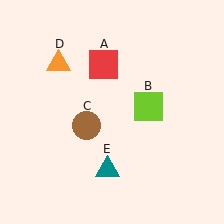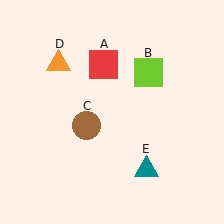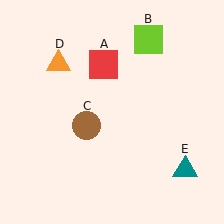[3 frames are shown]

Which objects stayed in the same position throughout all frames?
Red square (object A) and brown circle (object C) and orange triangle (object D) remained stationary.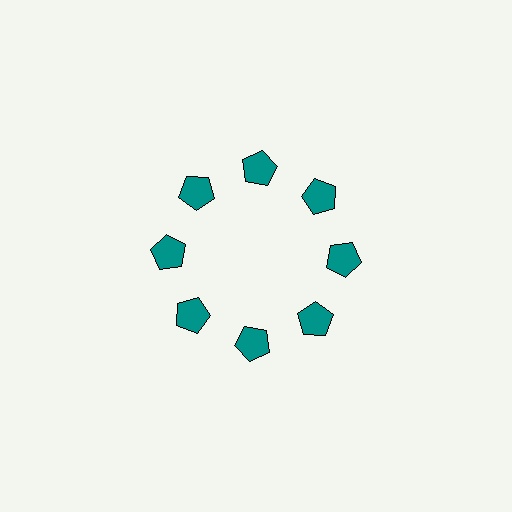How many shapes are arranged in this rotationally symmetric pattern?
There are 8 shapes, arranged in 8 groups of 1.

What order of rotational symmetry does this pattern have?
This pattern has 8-fold rotational symmetry.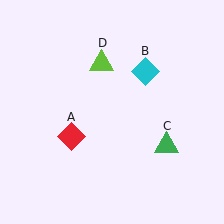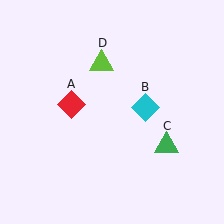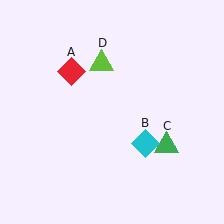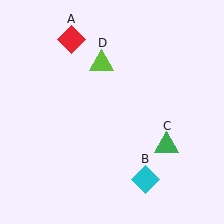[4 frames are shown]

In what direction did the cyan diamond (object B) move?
The cyan diamond (object B) moved down.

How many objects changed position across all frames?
2 objects changed position: red diamond (object A), cyan diamond (object B).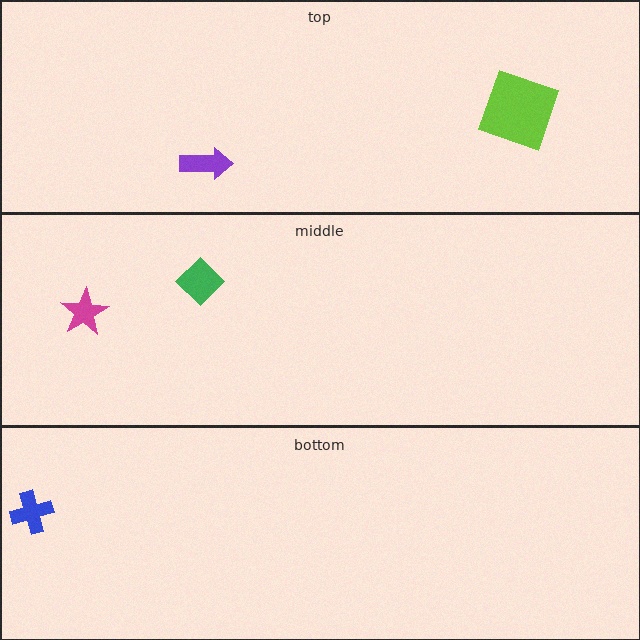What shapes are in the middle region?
The green diamond, the magenta star.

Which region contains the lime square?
The top region.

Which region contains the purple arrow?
The top region.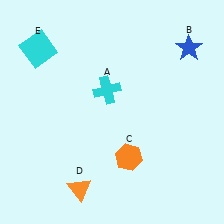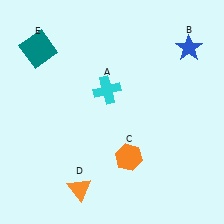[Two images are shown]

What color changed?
The square (E) changed from cyan in Image 1 to teal in Image 2.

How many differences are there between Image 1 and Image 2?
There is 1 difference between the two images.